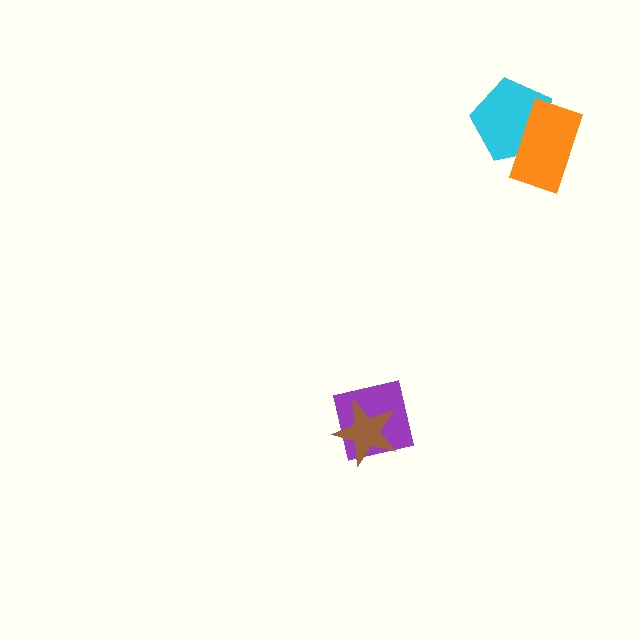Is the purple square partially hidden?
Yes, it is partially covered by another shape.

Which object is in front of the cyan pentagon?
The orange rectangle is in front of the cyan pentagon.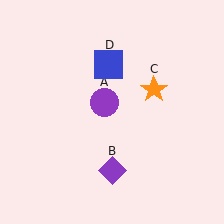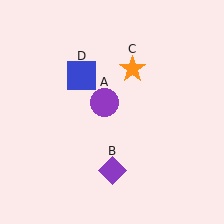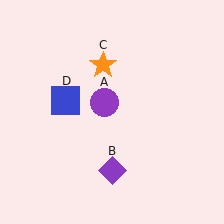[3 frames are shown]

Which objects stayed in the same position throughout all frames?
Purple circle (object A) and purple diamond (object B) remained stationary.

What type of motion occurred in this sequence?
The orange star (object C), blue square (object D) rotated counterclockwise around the center of the scene.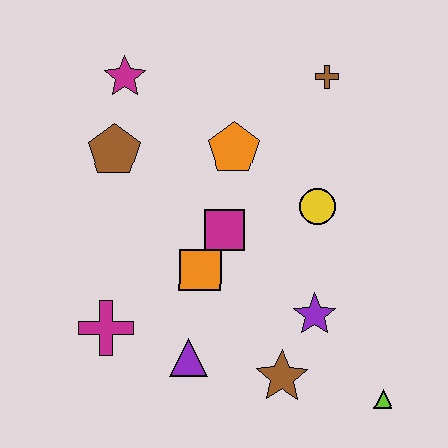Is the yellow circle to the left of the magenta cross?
No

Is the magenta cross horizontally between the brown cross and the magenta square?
No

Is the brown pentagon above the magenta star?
No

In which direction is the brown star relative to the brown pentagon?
The brown star is below the brown pentagon.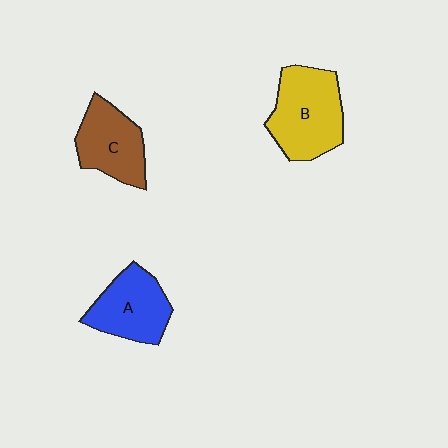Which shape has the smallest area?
Shape C (brown).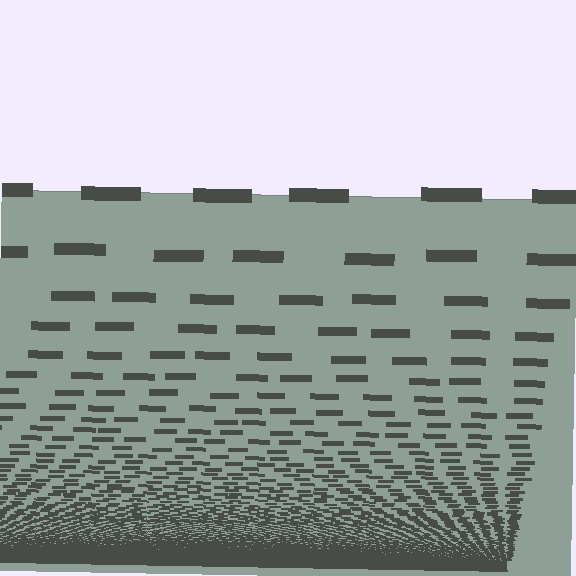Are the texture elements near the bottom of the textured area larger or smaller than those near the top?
Smaller. The gradient is inverted — elements near the bottom are smaller and denser.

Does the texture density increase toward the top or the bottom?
Density increases toward the bottom.